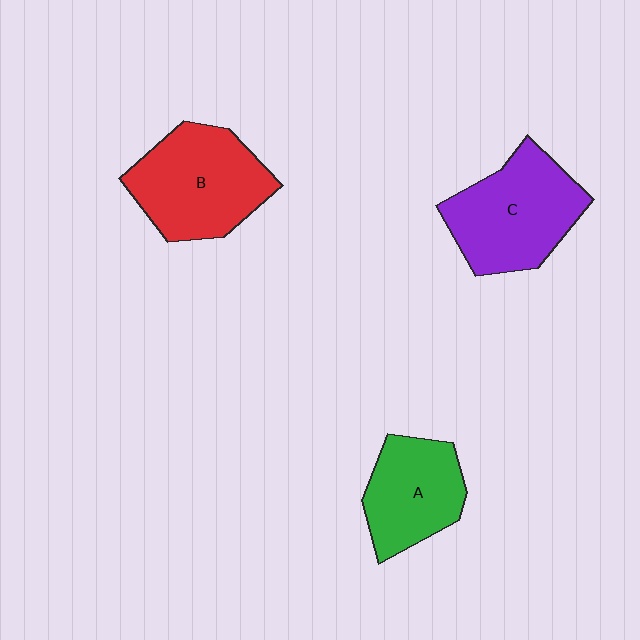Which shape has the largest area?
Shape B (red).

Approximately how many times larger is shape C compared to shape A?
Approximately 1.3 times.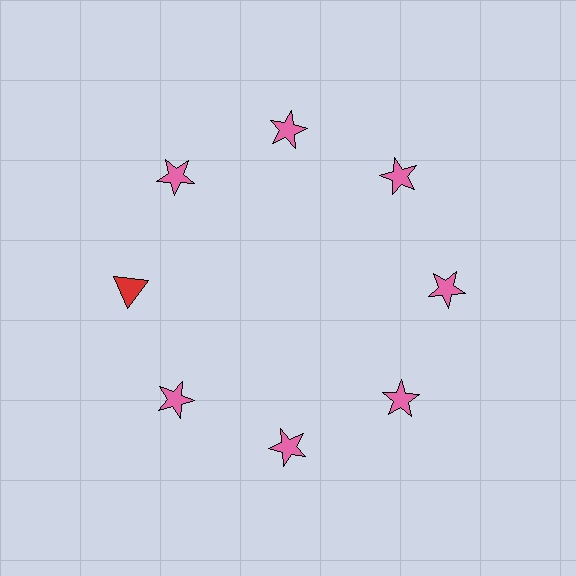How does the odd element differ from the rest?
It differs in both color (red instead of pink) and shape (triangle instead of star).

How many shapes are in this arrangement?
There are 8 shapes arranged in a ring pattern.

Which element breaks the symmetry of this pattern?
The red triangle at roughly the 9 o'clock position breaks the symmetry. All other shapes are pink stars.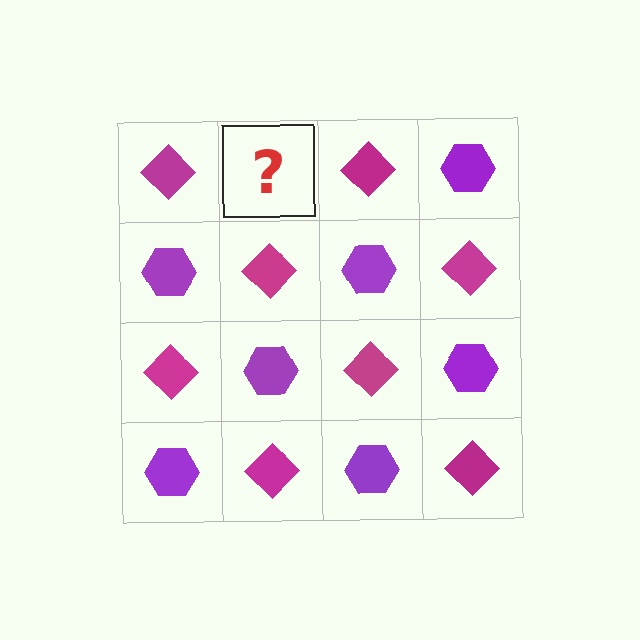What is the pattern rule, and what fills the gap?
The rule is that it alternates magenta diamond and purple hexagon in a checkerboard pattern. The gap should be filled with a purple hexagon.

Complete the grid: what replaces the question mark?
The question mark should be replaced with a purple hexagon.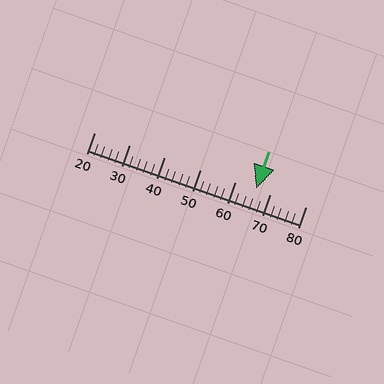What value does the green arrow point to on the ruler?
The green arrow points to approximately 66.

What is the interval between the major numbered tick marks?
The major tick marks are spaced 10 units apart.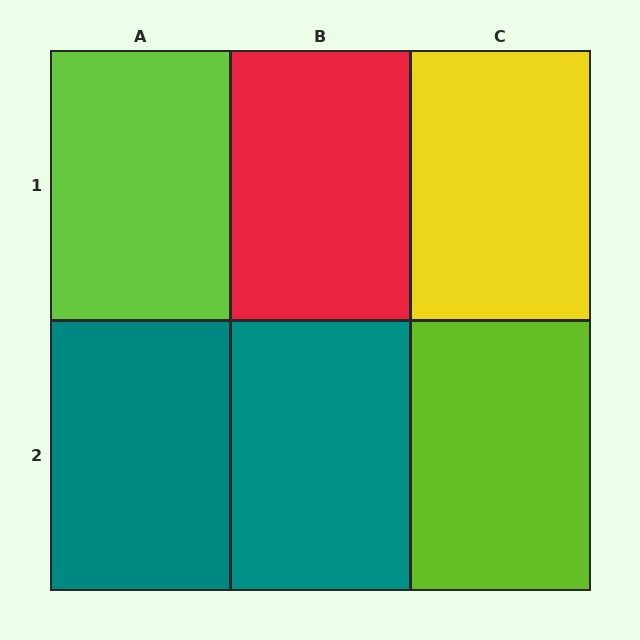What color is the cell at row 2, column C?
Lime.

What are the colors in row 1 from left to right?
Lime, red, yellow.